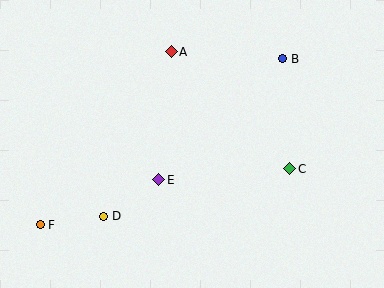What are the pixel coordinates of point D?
Point D is at (104, 216).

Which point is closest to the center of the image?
Point E at (159, 180) is closest to the center.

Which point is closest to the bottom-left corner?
Point F is closest to the bottom-left corner.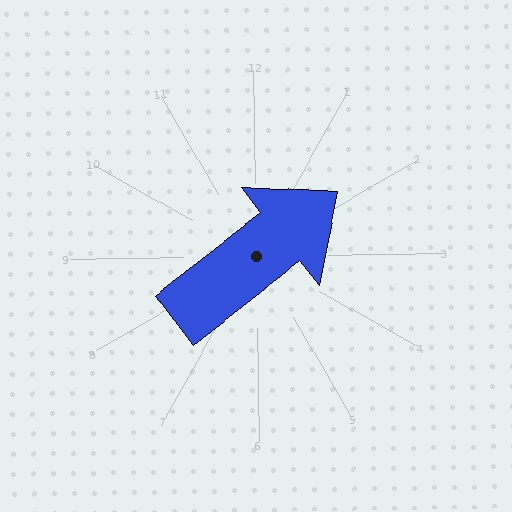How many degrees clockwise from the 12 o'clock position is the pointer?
Approximately 52 degrees.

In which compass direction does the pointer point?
Northeast.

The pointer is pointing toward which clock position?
Roughly 2 o'clock.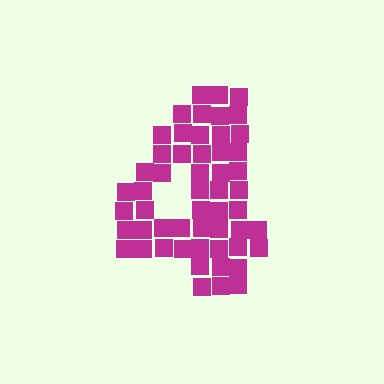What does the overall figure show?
The overall figure shows the digit 4.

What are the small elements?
The small elements are squares.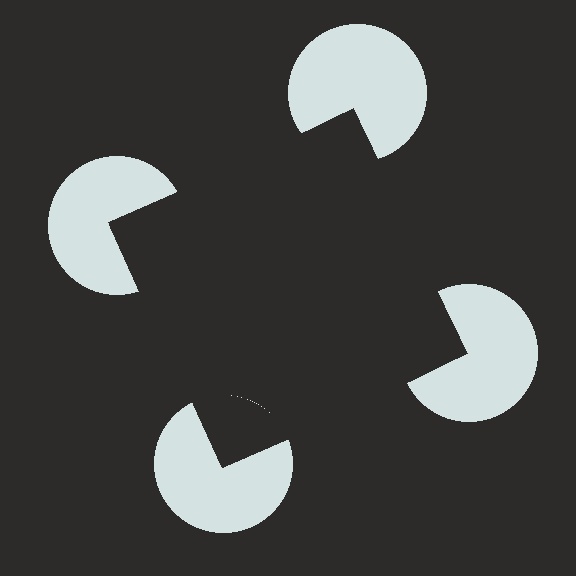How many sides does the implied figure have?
4 sides.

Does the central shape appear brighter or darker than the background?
It typically appears slightly darker than the background, even though no actual brightness change is drawn.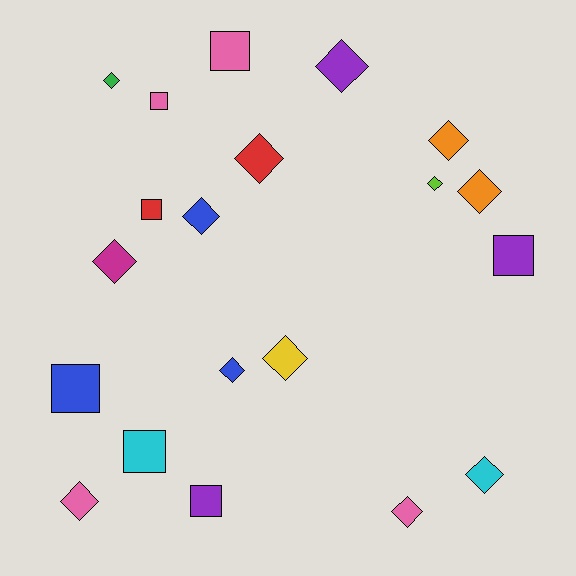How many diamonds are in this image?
There are 13 diamonds.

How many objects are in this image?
There are 20 objects.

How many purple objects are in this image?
There are 3 purple objects.